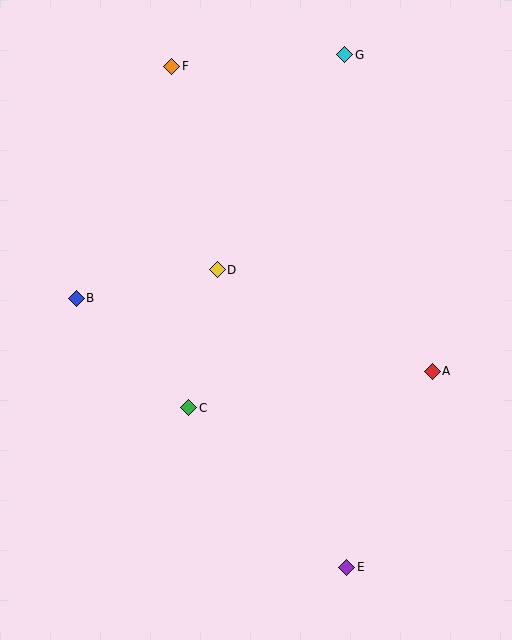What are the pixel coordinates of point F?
Point F is at (172, 66).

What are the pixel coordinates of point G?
Point G is at (345, 55).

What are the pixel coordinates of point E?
Point E is at (347, 567).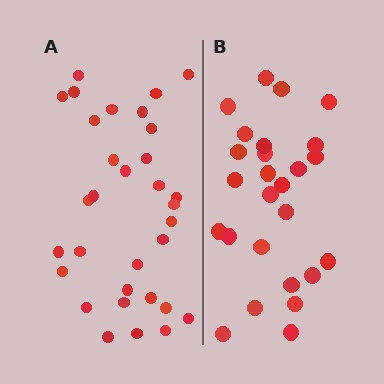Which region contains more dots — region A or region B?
Region A (the left region) has more dots.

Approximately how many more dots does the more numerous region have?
Region A has about 6 more dots than region B.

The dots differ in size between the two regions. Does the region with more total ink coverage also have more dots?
No. Region B has more total ink coverage because its dots are larger, but region A actually contains more individual dots. Total area can be misleading — the number of items is what matters here.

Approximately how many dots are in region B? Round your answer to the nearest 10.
About 30 dots. (The exact count is 26, which rounds to 30.)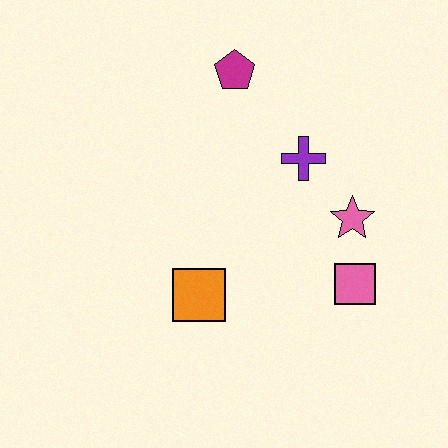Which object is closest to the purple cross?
The pink star is closest to the purple cross.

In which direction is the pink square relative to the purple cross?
The pink square is below the purple cross.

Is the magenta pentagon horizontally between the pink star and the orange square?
Yes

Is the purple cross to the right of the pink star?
No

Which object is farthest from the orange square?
The magenta pentagon is farthest from the orange square.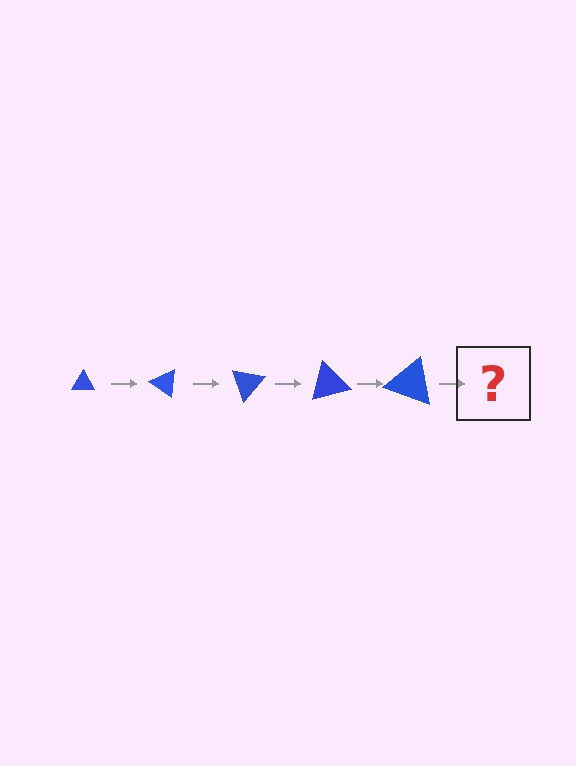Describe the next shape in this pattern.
It should be a triangle, larger than the previous one and rotated 175 degrees from the start.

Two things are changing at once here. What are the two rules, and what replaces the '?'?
The two rules are that the triangle grows larger each step and it rotates 35 degrees each step. The '?' should be a triangle, larger than the previous one and rotated 175 degrees from the start.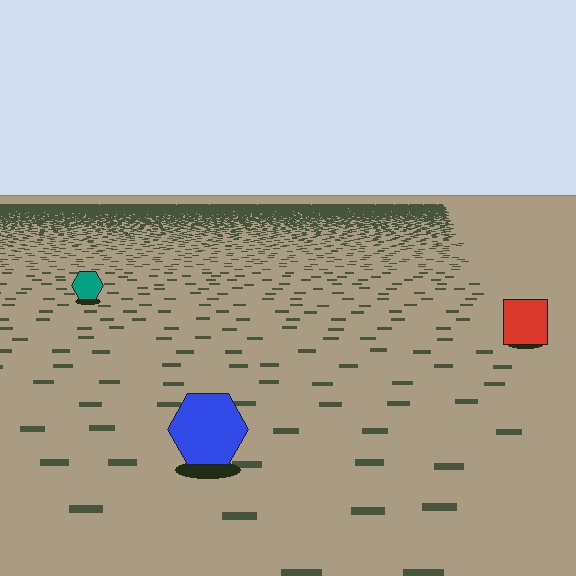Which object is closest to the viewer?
The blue hexagon is closest. The texture marks near it are larger and more spread out.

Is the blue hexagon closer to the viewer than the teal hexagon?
Yes. The blue hexagon is closer — you can tell from the texture gradient: the ground texture is coarser near it.